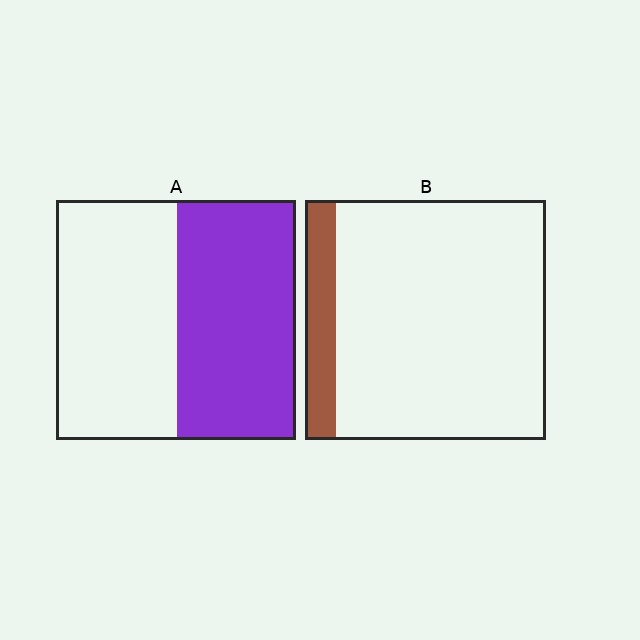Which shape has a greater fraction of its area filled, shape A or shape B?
Shape A.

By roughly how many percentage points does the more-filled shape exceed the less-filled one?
By roughly 35 percentage points (A over B).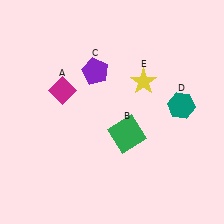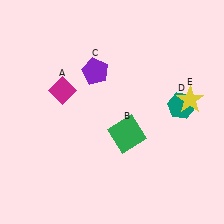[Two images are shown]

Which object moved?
The yellow star (E) moved right.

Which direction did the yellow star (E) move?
The yellow star (E) moved right.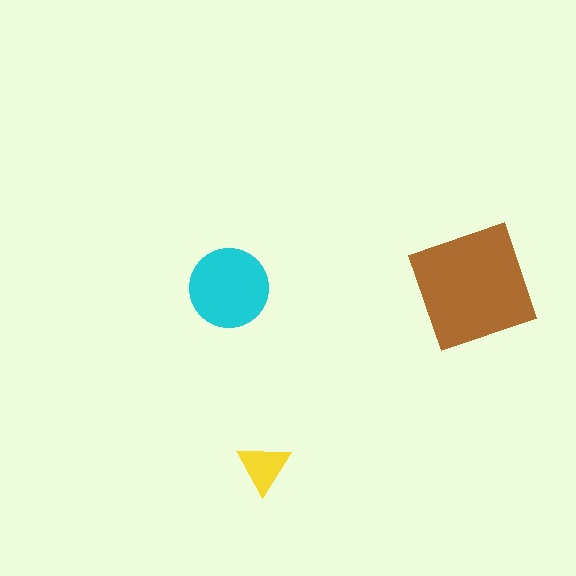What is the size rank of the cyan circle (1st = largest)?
2nd.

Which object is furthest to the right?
The brown square is rightmost.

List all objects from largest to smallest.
The brown square, the cyan circle, the yellow triangle.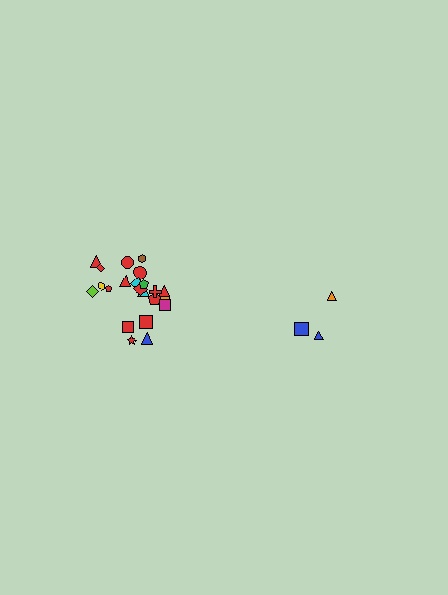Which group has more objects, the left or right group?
The left group.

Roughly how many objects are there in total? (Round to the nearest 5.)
Roughly 25 objects in total.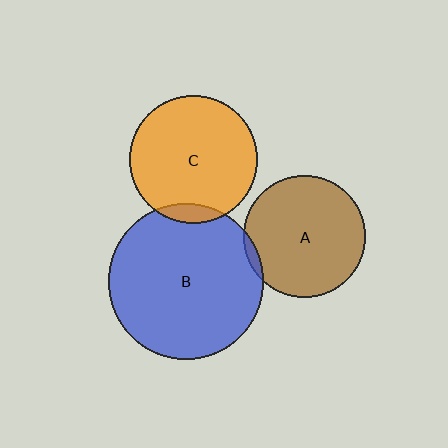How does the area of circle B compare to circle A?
Approximately 1.6 times.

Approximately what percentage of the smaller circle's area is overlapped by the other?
Approximately 5%.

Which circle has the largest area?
Circle B (blue).